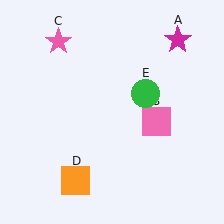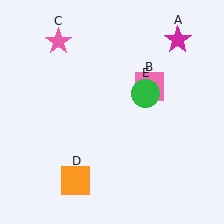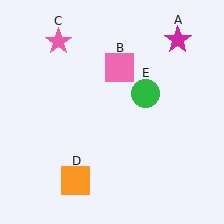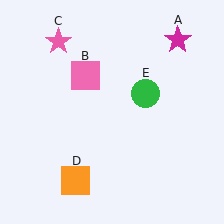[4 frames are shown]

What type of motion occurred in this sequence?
The pink square (object B) rotated counterclockwise around the center of the scene.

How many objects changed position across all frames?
1 object changed position: pink square (object B).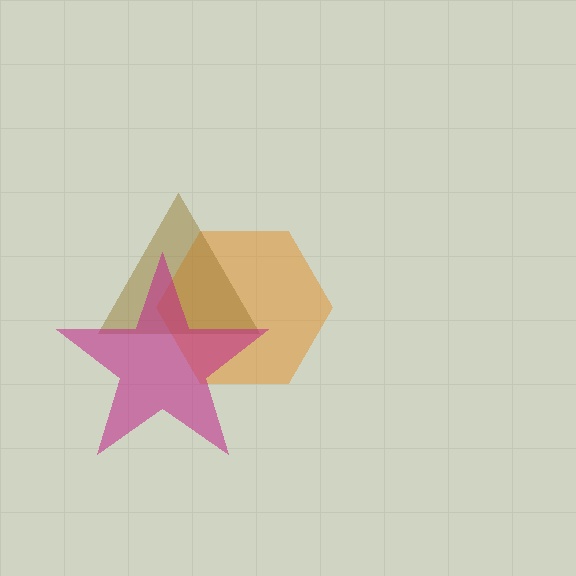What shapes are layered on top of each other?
The layered shapes are: an orange hexagon, a brown triangle, a magenta star.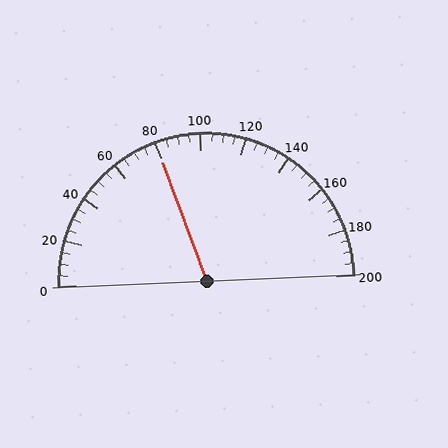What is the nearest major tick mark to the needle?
The nearest major tick mark is 80.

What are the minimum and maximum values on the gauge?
The gauge ranges from 0 to 200.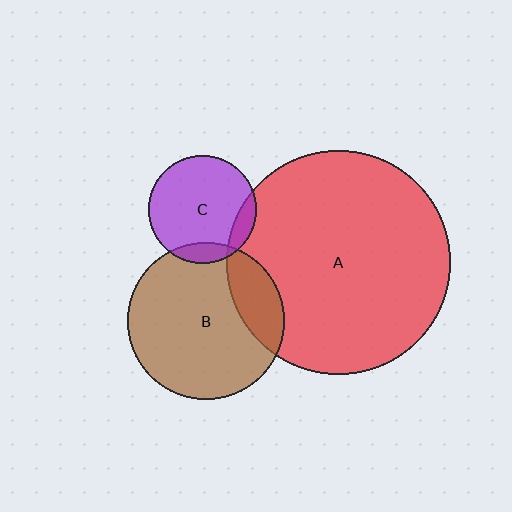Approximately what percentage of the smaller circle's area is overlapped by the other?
Approximately 10%.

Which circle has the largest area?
Circle A (red).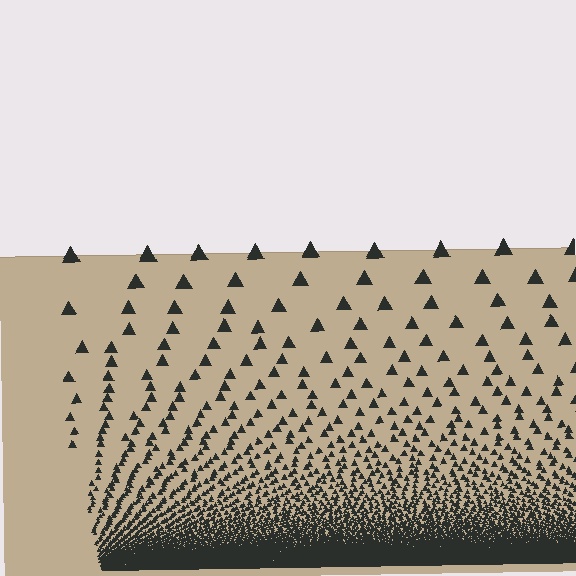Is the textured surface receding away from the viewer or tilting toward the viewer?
The surface appears to tilt toward the viewer. Texture elements get larger and sparser toward the top.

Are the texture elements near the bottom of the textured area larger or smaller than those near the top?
Smaller. The gradient is inverted — elements near the bottom are smaller and denser.